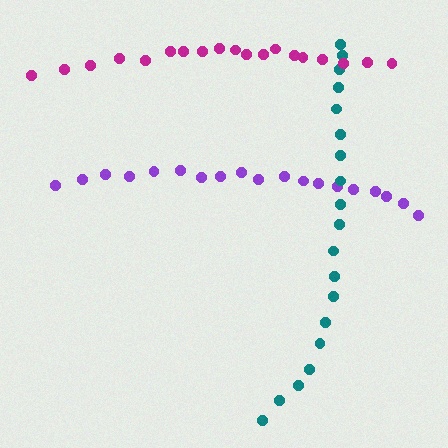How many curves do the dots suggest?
There are 3 distinct paths.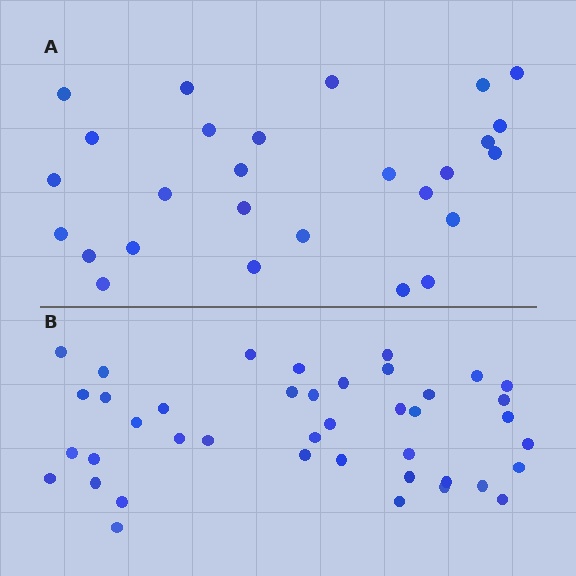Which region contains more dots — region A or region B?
Region B (the bottom region) has more dots.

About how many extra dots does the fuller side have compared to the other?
Region B has approximately 15 more dots than region A.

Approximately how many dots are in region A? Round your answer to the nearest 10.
About 30 dots. (The exact count is 27, which rounds to 30.)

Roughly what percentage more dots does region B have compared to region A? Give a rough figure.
About 50% more.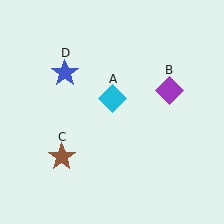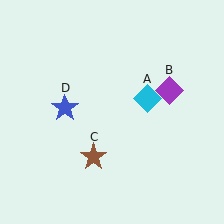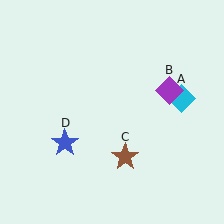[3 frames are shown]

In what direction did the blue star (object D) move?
The blue star (object D) moved down.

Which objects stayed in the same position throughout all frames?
Purple diamond (object B) remained stationary.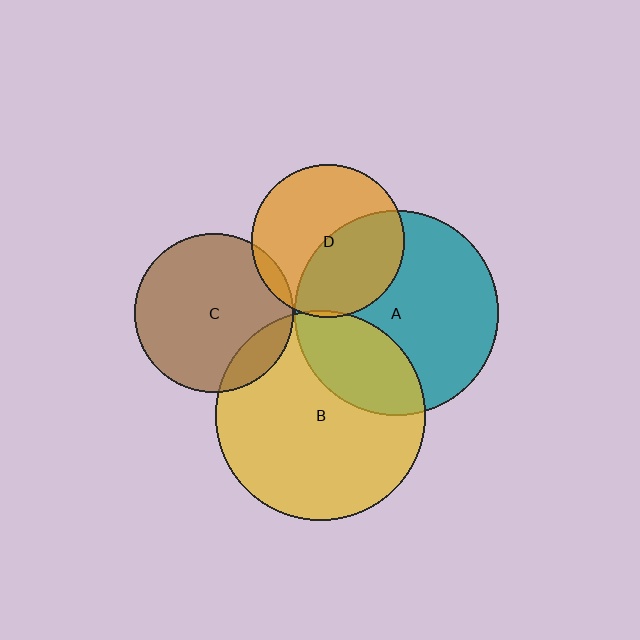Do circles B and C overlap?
Yes.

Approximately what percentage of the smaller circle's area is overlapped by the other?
Approximately 15%.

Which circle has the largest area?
Circle B (yellow).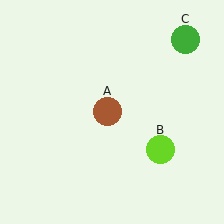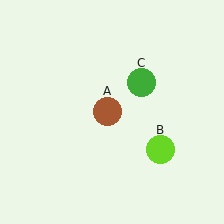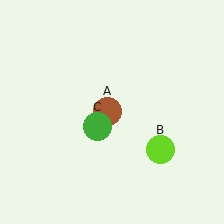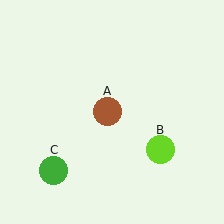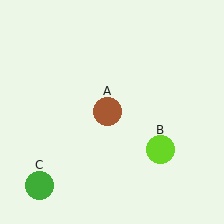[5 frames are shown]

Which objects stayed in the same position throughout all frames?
Brown circle (object A) and lime circle (object B) remained stationary.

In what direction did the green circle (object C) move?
The green circle (object C) moved down and to the left.